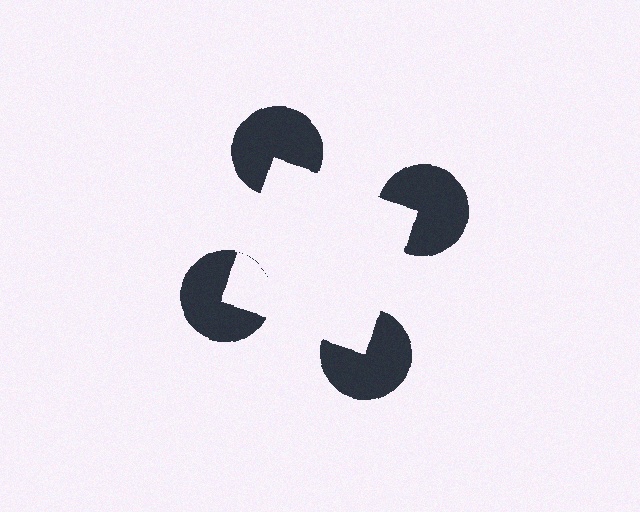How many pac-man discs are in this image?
There are 4 — one at each vertex of the illusory square.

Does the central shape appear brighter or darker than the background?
It typically appears slightly brighter than the background, even though no actual brightness change is drawn.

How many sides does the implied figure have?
4 sides.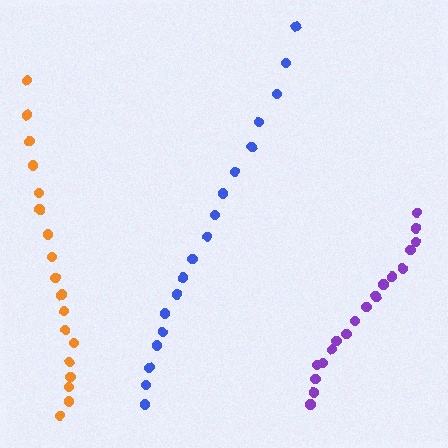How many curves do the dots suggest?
There are 3 distinct paths.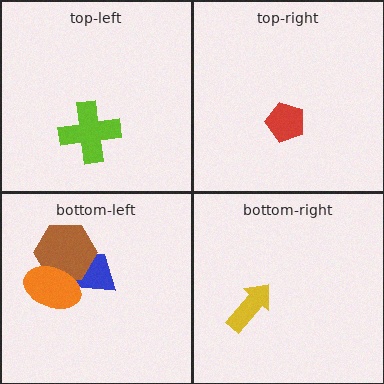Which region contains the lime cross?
The top-left region.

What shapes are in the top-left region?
The lime cross.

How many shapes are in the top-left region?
1.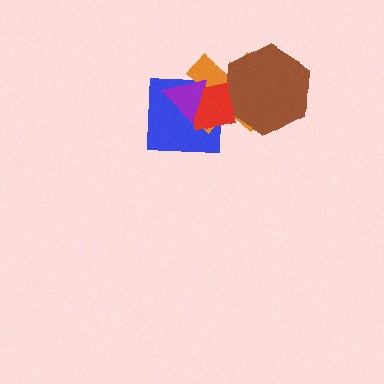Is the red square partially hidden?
Yes, it is partially covered by another shape.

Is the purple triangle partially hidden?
No, no other shape covers it.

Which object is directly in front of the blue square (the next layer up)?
The orange cross is directly in front of the blue square.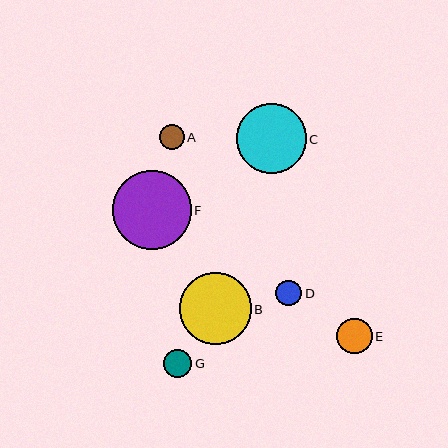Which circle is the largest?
Circle F is the largest with a size of approximately 79 pixels.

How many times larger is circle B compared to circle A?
Circle B is approximately 2.9 times the size of circle A.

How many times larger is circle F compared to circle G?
Circle F is approximately 2.8 times the size of circle G.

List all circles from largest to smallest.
From largest to smallest: F, B, C, E, G, D, A.